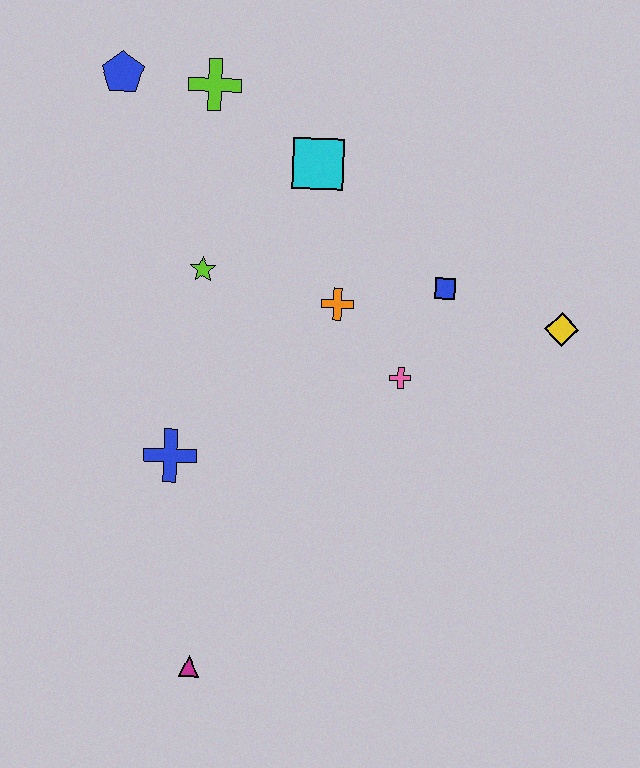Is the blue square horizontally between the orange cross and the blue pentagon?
No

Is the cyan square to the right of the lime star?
Yes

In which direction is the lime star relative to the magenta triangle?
The lime star is above the magenta triangle.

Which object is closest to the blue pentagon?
The lime cross is closest to the blue pentagon.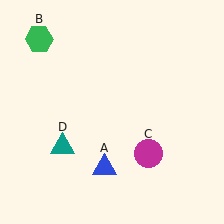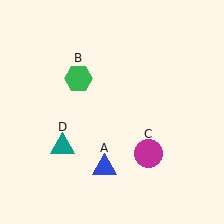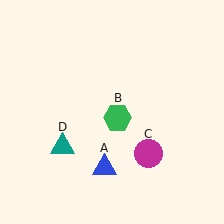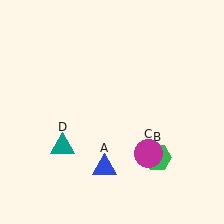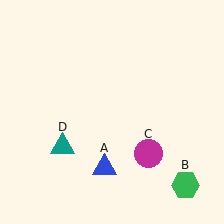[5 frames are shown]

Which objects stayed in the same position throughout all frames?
Blue triangle (object A) and magenta circle (object C) and teal triangle (object D) remained stationary.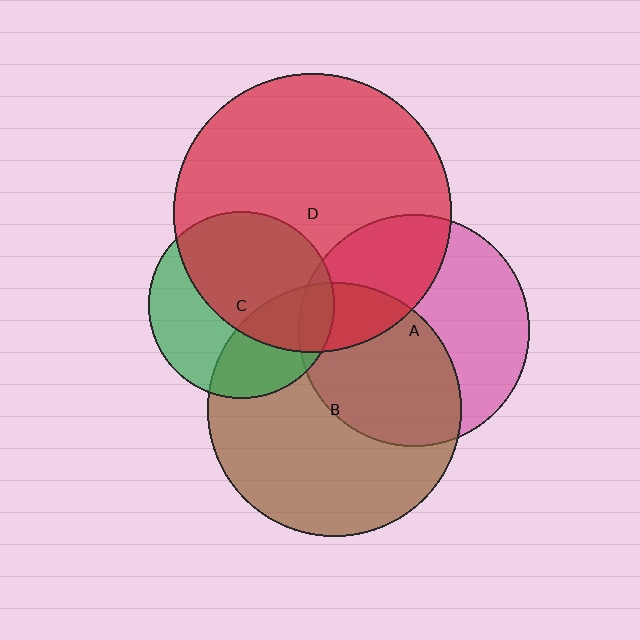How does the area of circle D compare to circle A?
Approximately 1.5 times.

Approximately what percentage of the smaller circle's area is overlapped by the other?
Approximately 15%.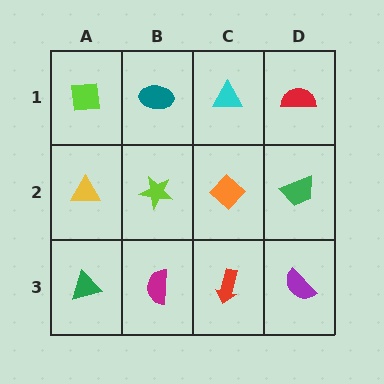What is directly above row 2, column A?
A lime square.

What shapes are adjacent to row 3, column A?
A yellow triangle (row 2, column A), a magenta semicircle (row 3, column B).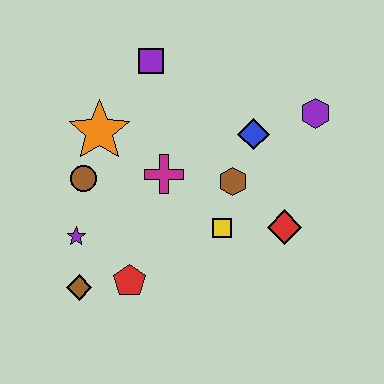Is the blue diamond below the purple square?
Yes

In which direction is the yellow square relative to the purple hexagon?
The yellow square is below the purple hexagon.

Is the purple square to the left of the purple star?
No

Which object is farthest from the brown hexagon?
The brown diamond is farthest from the brown hexagon.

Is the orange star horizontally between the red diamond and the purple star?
Yes